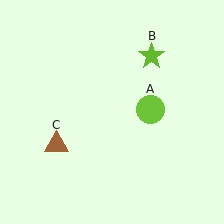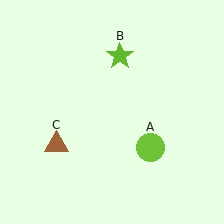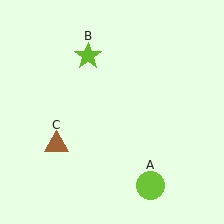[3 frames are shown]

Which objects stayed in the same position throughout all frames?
Brown triangle (object C) remained stationary.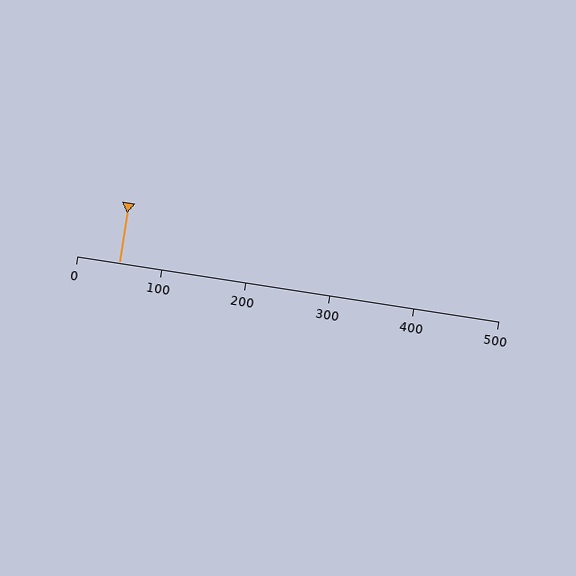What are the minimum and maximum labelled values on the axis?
The axis runs from 0 to 500.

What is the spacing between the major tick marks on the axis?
The major ticks are spaced 100 apart.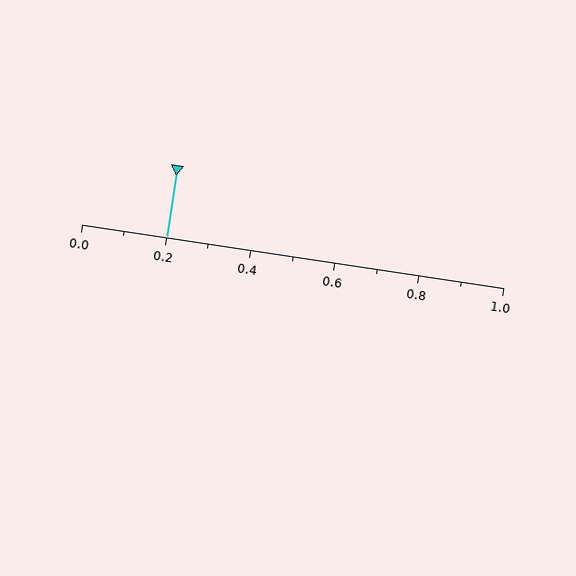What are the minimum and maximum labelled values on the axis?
The axis runs from 0.0 to 1.0.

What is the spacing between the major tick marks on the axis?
The major ticks are spaced 0.2 apart.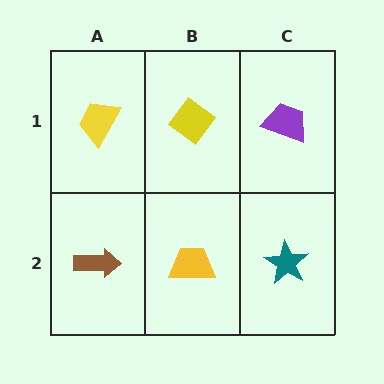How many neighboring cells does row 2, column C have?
2.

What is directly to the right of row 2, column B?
A teal star.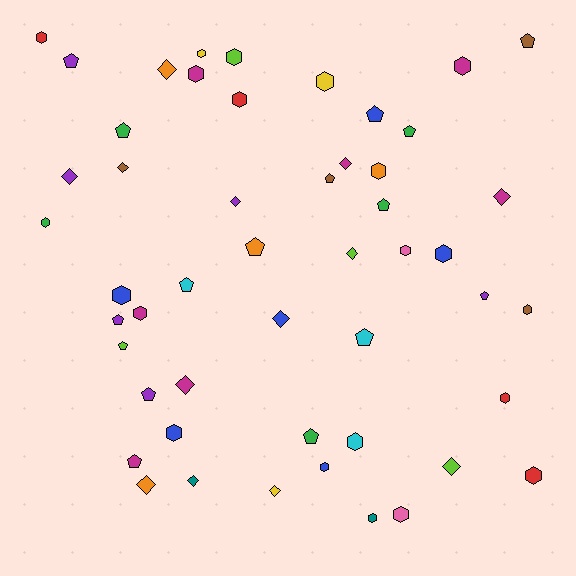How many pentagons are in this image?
There are 16 pentagons.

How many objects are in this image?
There are 50 objects.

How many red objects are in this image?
There are 4 red objects.